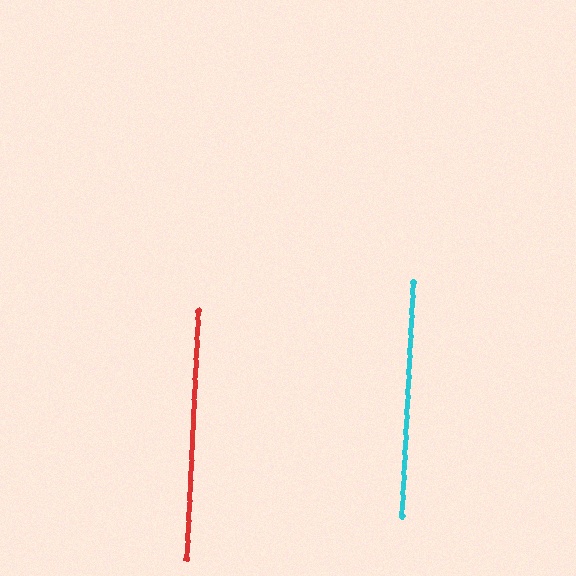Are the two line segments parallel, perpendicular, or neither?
Parallel — their directions differ by only 0.3°.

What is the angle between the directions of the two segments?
Approximately 0 degrees.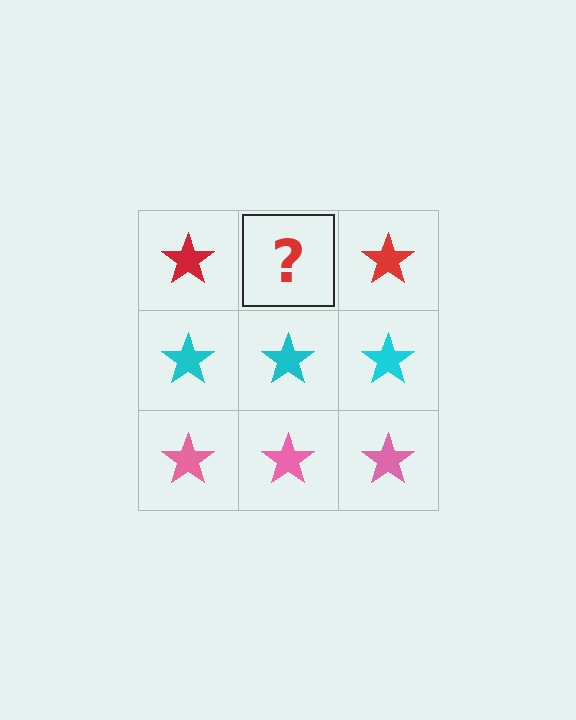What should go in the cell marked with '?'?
The missing cell should contain a red star.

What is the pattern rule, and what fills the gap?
The rule is that each row has a consistent color. The gap should be filled with a red star.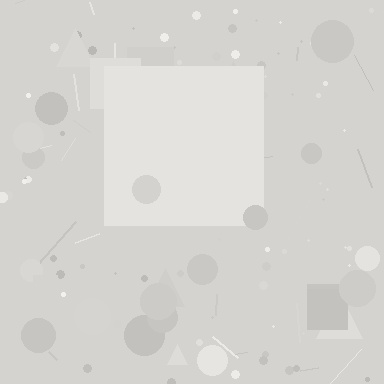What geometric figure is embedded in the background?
A square is embedded in the background.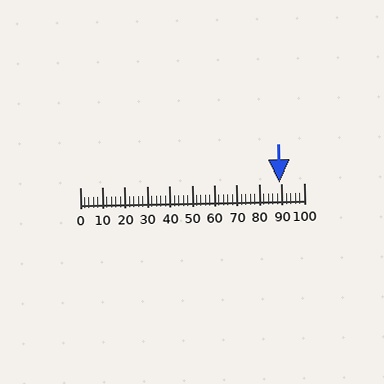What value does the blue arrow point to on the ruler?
The blue arrow points to approximately 89.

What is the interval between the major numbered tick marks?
The major tick marks are spaced 10 units apart.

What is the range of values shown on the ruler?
The ruler shows values from 0 to 100.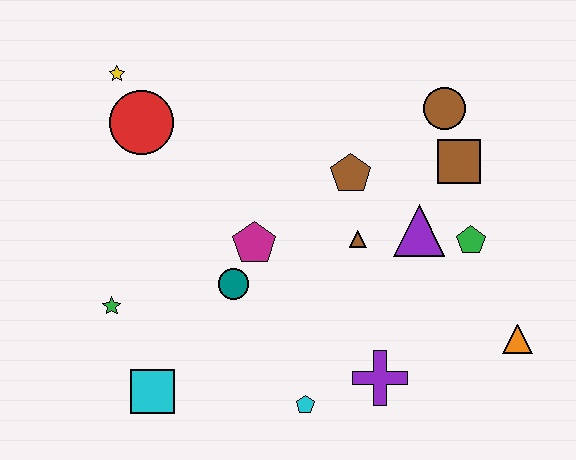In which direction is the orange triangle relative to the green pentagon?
The orange triangle is below the green pentagon.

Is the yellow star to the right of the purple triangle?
No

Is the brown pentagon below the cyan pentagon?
No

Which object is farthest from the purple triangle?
The yellow star is farthest from the purple triangle.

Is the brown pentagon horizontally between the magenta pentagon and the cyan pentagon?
No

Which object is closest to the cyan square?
The green star is closest to the cyan square.